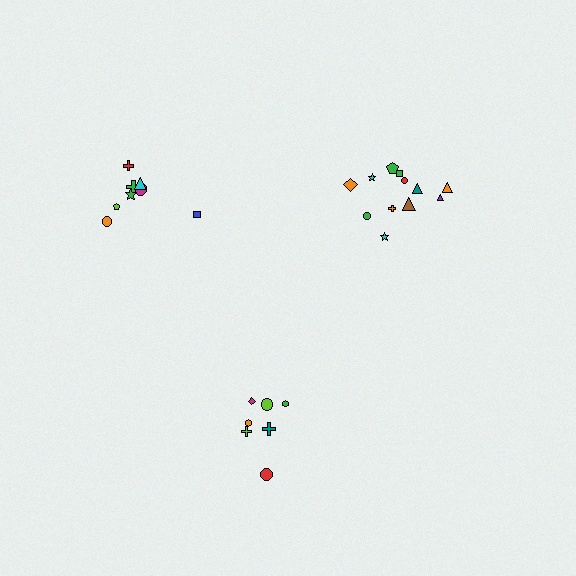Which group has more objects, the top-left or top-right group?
The top-right group.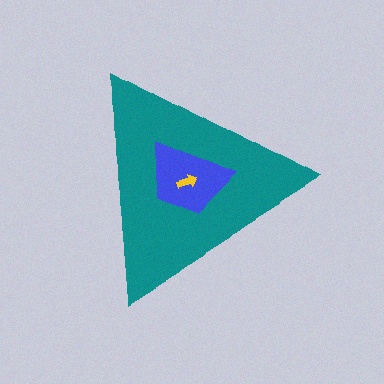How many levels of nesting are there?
3.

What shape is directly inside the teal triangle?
The blue trapezoid.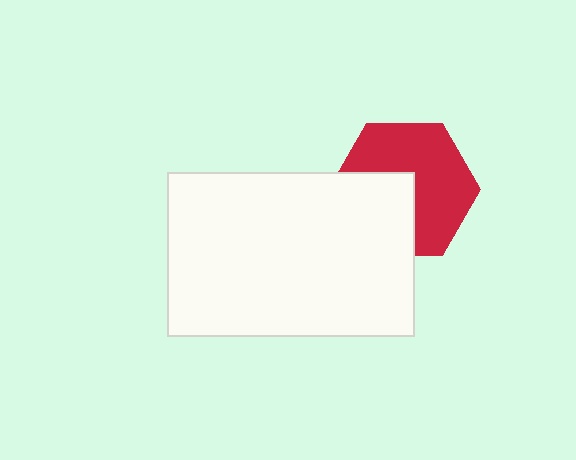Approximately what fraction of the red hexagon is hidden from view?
Roughly 40% of the red hexagon is hidden behind the white rectangle.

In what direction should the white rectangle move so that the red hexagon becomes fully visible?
The white rectangle should move toward the lower-left. That is the shortest direction to clear the overlap and leave the red hexagon fully visible.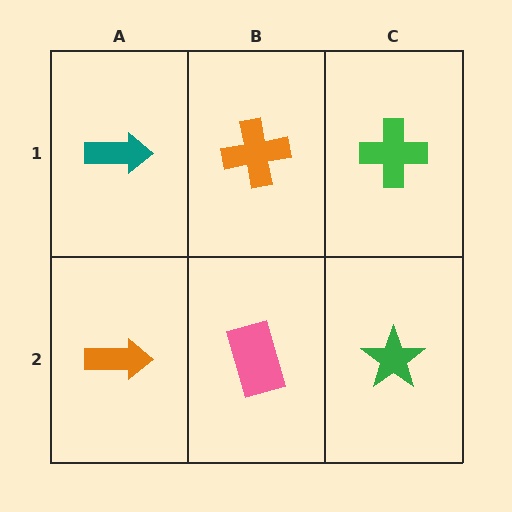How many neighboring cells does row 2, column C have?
2.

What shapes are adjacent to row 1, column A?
An orange arrow (row 2, column A), an orange cross (row 1, column B).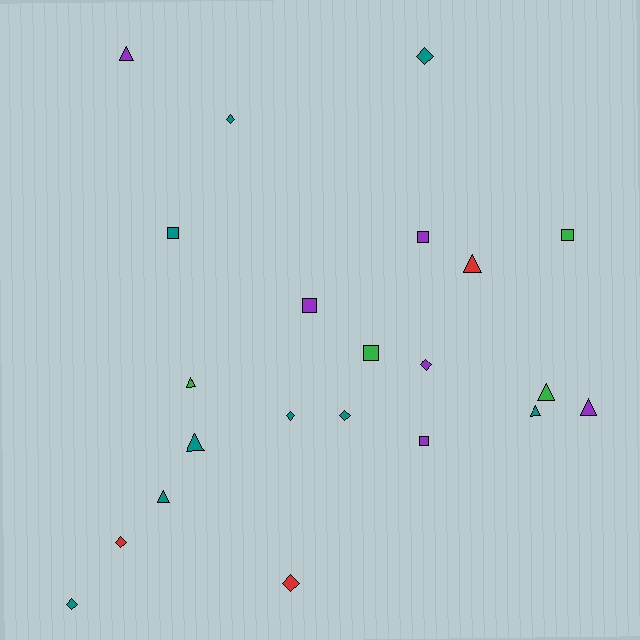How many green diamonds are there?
There are no green diamonds.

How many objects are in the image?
There are 22 objects.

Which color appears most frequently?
Teal, with 9 objects.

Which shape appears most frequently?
Diamond, with 8 objects.